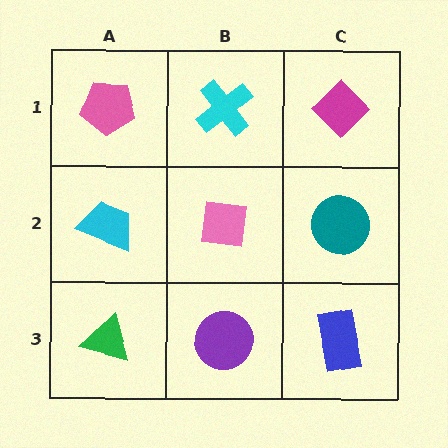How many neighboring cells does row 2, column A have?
3.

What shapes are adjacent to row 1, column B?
A pink square (row 2, column B), a pink pentagon (row 1, column A), a magenta diamond (row 1, column C).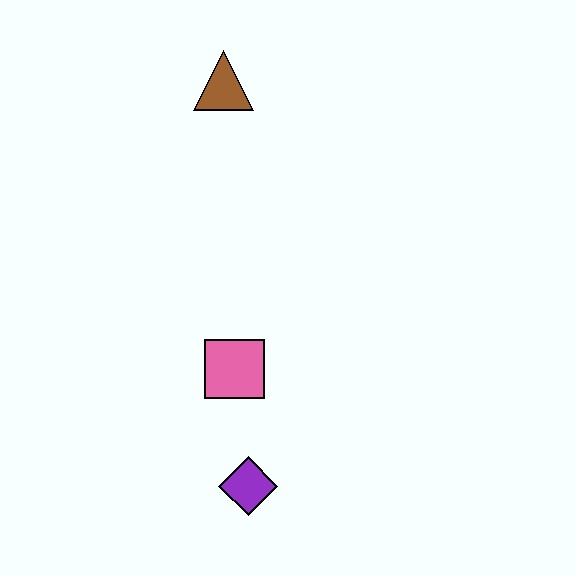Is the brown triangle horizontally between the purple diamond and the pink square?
No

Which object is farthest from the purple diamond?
The brown triangle is farthest from the purple diamond.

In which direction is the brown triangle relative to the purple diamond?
The brown triangle is above the purple diamond.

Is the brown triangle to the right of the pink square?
No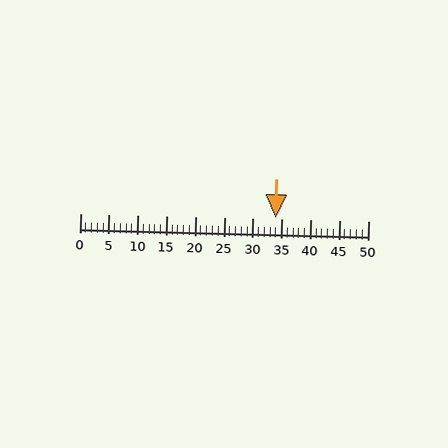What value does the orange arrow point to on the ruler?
The orange arrow points to approximately 34.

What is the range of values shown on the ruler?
The ruler shows values from 0 to 50.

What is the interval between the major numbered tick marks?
The major tick marks are spaced 5 units apart.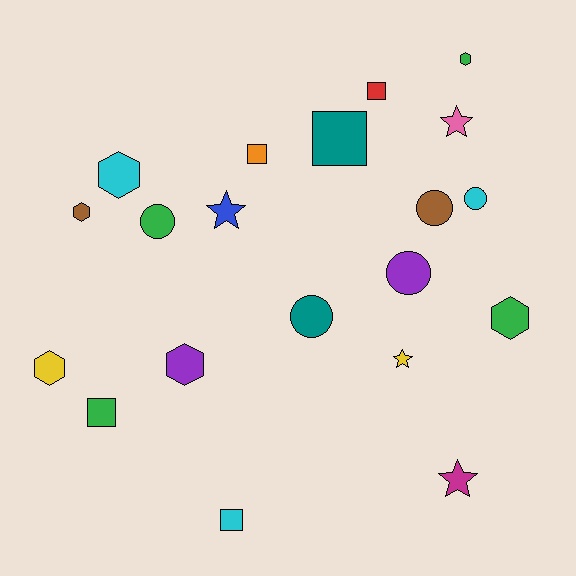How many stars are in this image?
There are 4 stars.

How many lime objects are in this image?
There are no lime objects.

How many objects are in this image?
There are 20 objects.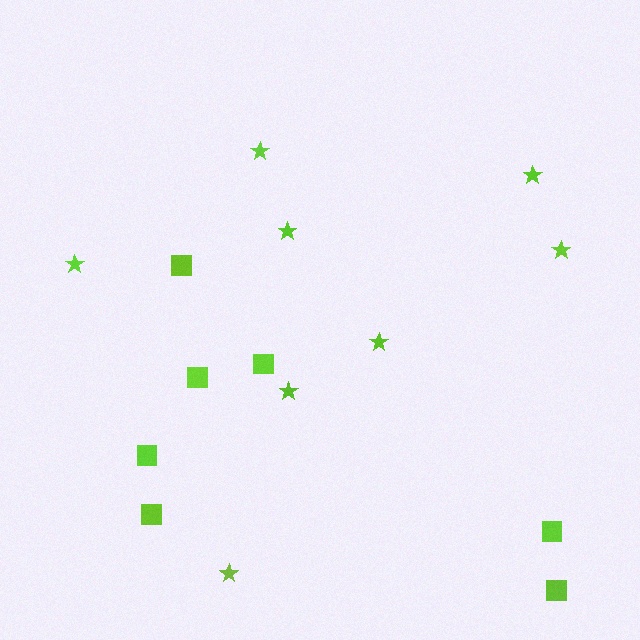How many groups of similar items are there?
There are 2 groups: one group of stars (8) and one group of squares (7).